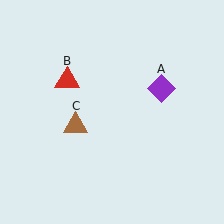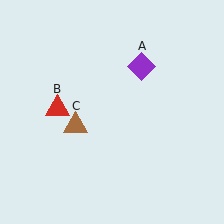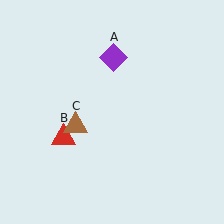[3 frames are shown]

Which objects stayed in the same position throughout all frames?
Brown triangle (object C) remained stationary.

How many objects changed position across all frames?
2 objects changed position: purple diamond (object A), red triangle (object B).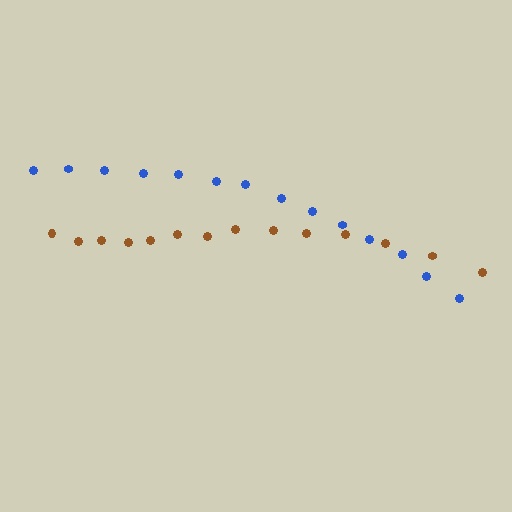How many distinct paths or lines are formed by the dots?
There are 2 distinct paths.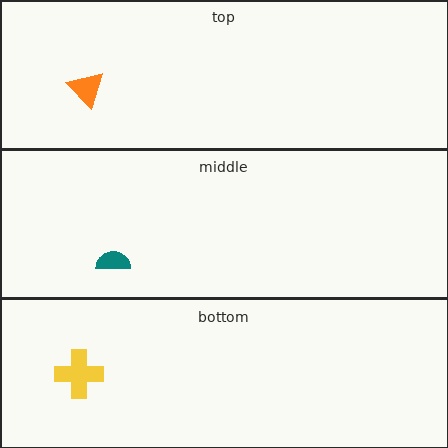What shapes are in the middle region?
The teal semicircle.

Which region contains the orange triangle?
The top region.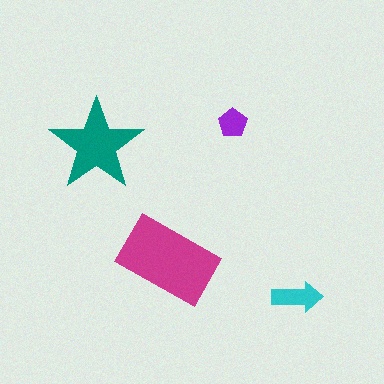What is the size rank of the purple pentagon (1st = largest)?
4th.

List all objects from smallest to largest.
The purple pentagon, the cyan arrow, the teal star, the magenta rectangle.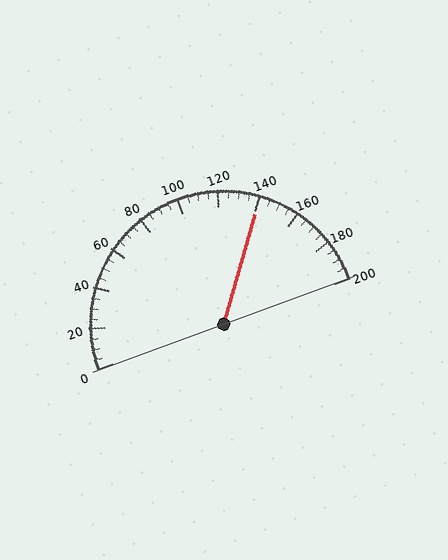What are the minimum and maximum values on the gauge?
The gauge ranges from 0 to 200.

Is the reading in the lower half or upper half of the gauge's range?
The reading is in the upper half of the range (0 to 200).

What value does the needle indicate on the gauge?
The needle indicates approximately 140.